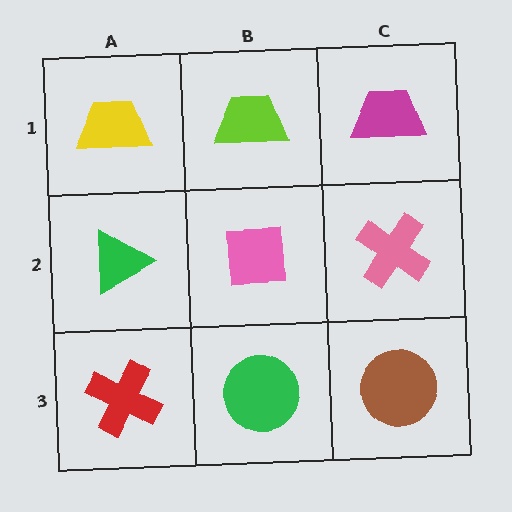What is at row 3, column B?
A green circle.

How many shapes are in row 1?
3 shapes.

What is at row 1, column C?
A magenta trapezoid.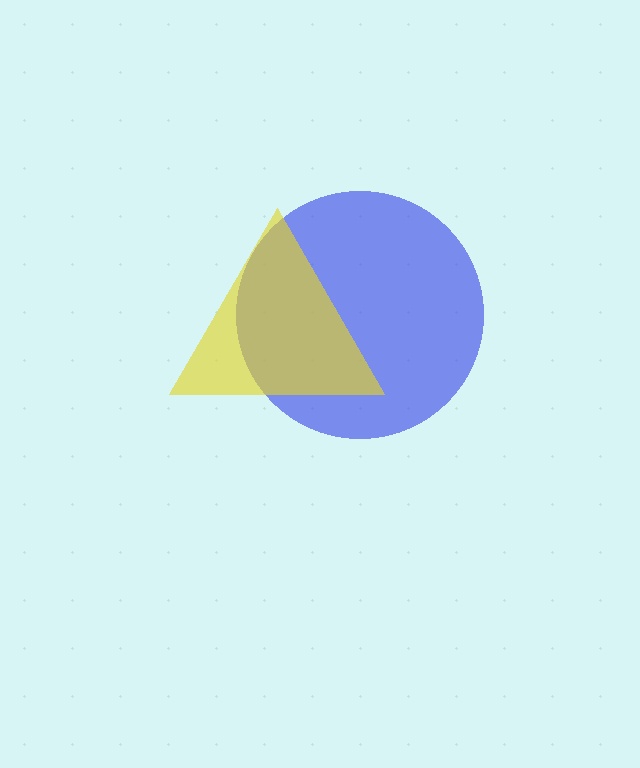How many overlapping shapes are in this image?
There are 2 overlapping shapes in the image.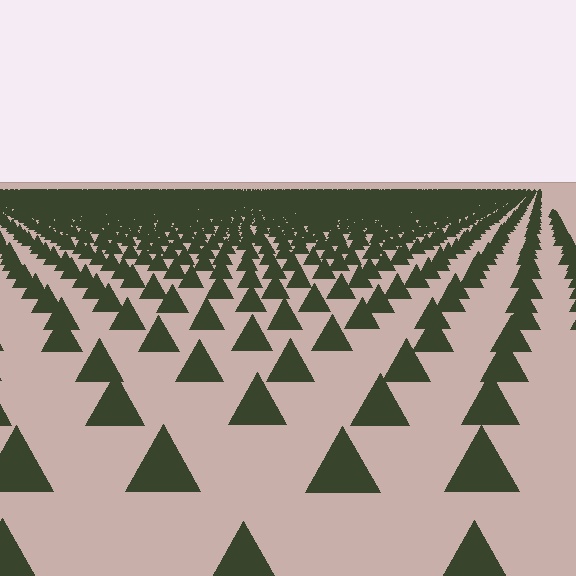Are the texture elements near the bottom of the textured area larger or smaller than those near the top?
Larger. Near the bottom, elements are closer to the viewer and appear at a bigger on-screen size.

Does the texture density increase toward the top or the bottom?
Density increases toward the top.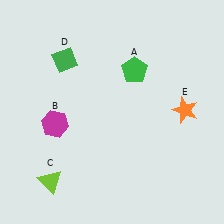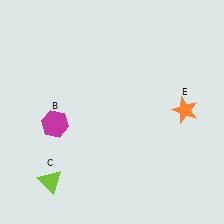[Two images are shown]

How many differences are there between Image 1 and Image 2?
There are 2 differences between the two images.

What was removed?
The green diamond (D), the green pentagon (A) were removed in Image 2.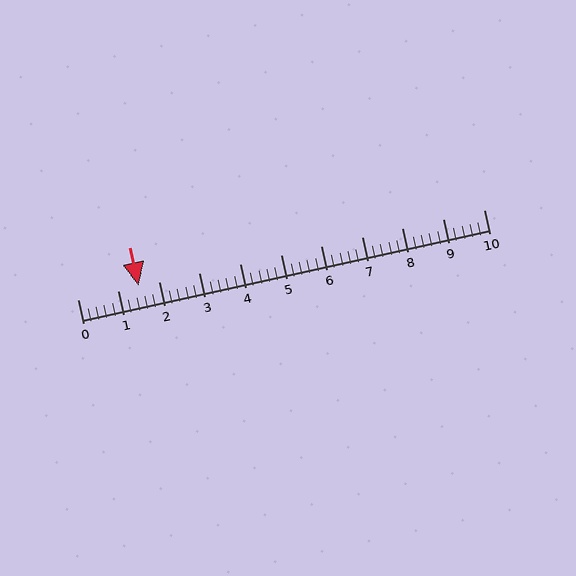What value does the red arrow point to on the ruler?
The red arrow points to approximately 1.5.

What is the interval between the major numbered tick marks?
The major tick marks are spaced 1 units apart.